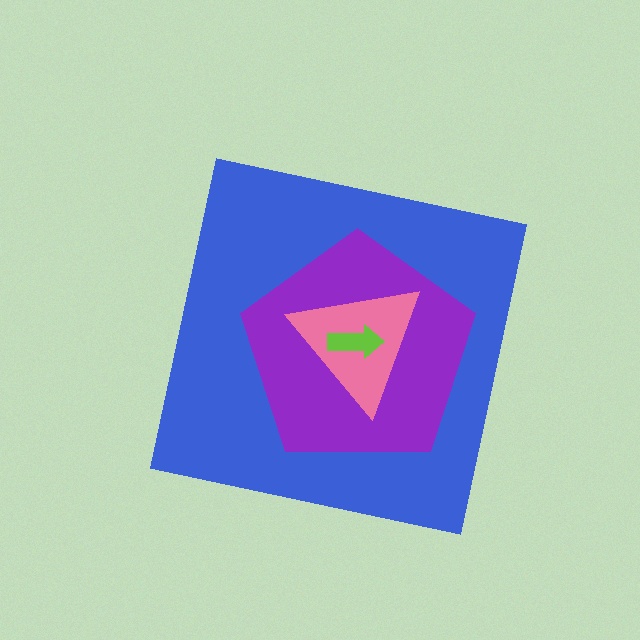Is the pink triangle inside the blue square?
Yes.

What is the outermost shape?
The blue square.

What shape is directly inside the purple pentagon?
The pink triangle.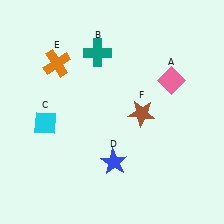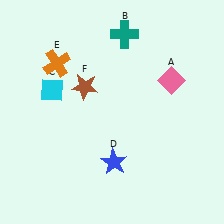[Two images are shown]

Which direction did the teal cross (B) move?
The teal cross (B) moved right.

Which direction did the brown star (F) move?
The brown star (F) moved left.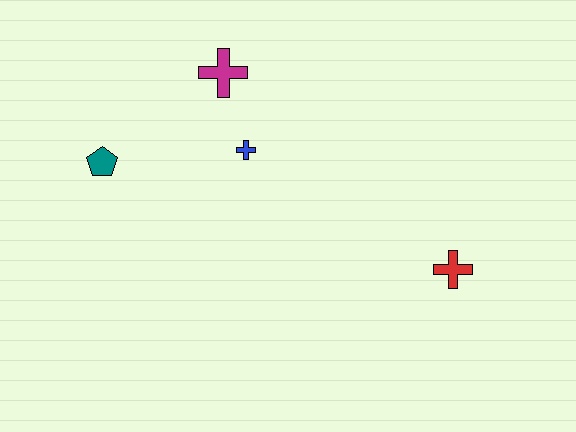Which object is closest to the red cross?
The blue cross is closest to the red cross.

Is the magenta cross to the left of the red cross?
Yes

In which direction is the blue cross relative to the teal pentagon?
The blue cross is to the right of the teal pentagon.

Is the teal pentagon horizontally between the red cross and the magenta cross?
No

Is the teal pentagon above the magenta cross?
No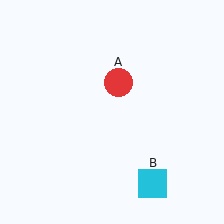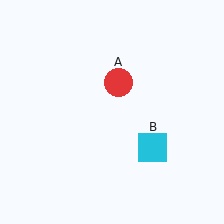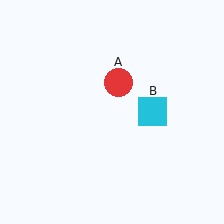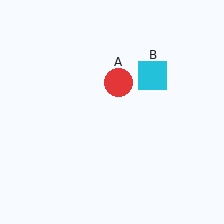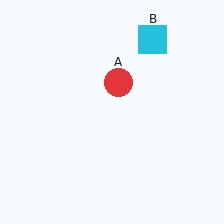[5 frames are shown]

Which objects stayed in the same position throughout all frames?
Red circle (object A) remained stationary.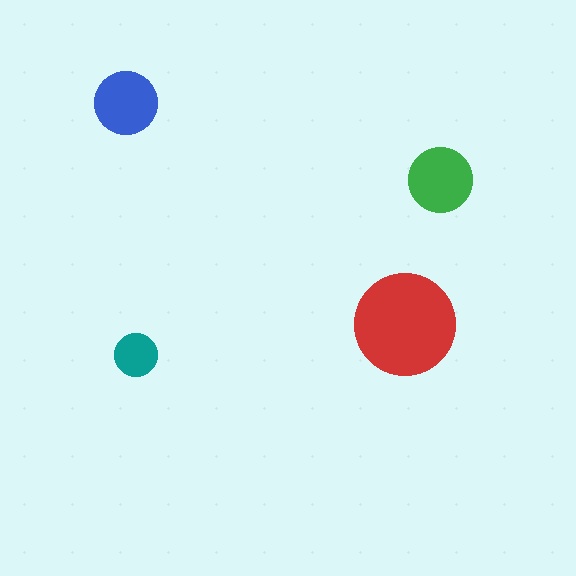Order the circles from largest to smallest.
the red one, the green one, the blue one, the teal one.